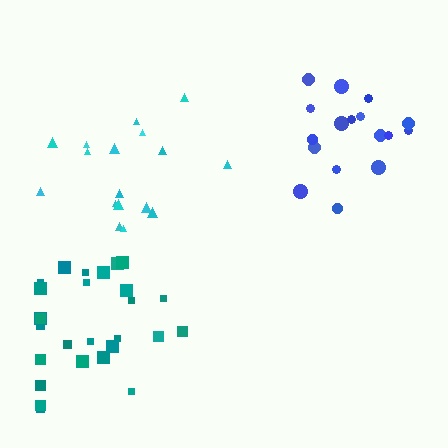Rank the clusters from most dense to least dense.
blue, teal, cyan.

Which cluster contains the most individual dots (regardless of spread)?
Teal (27).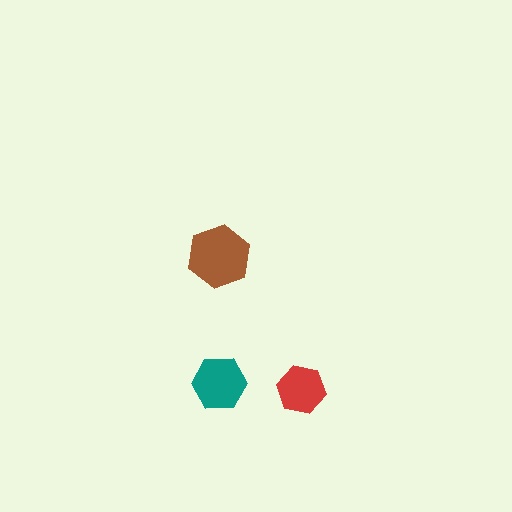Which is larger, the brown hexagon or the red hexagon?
The brown one.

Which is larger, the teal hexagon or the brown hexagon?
The brown one.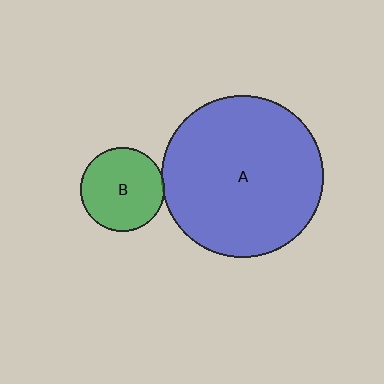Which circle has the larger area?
Circle A (blue).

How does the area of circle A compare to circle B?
Approximately 3.7 times.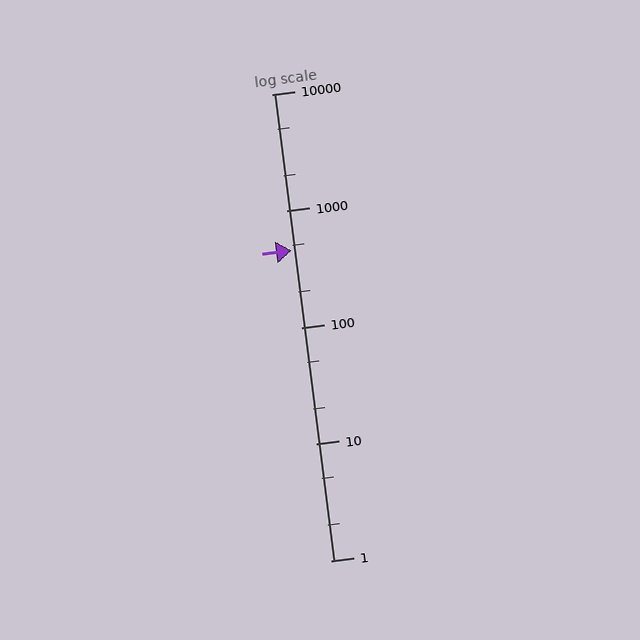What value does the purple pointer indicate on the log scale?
The pointer indicates approximately 460.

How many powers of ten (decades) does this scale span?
The scale spans 4 decades, from 1 to 10000.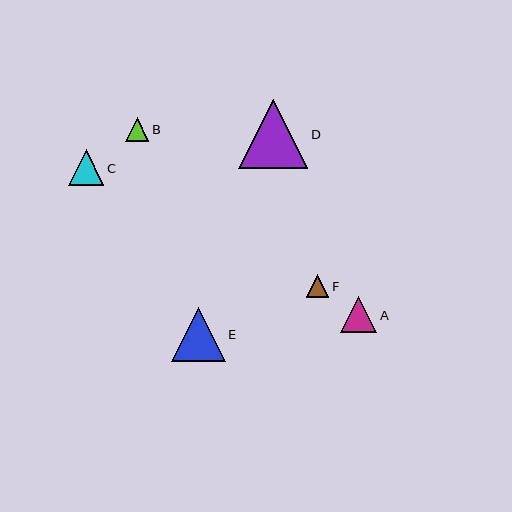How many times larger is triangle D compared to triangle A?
Triangle D is approximately 1.9 times the size of triangle A.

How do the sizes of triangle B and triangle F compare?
Triangle B and triangle F are approximately the same size.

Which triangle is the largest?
Triangle D is the largest with a size of approximately 69 pixels.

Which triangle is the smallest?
Triangle F is the smallest with a size of approximately 22 pixels.